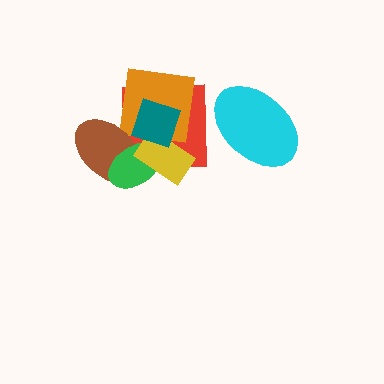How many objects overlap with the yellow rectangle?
5 objects overlap with the yellow rectangle.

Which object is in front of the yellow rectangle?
The teal diamond is in front of the yellow rectangle.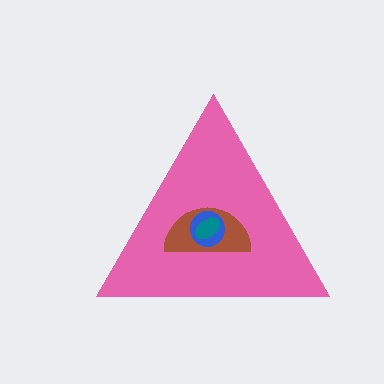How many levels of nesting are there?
4.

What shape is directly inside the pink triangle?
The brown semicircle.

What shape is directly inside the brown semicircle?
The blue circle.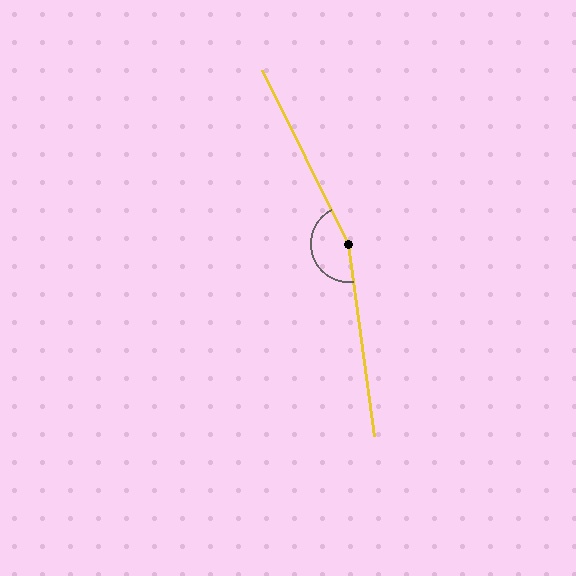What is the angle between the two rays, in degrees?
Approximately 162 degrees.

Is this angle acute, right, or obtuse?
It is obtuse.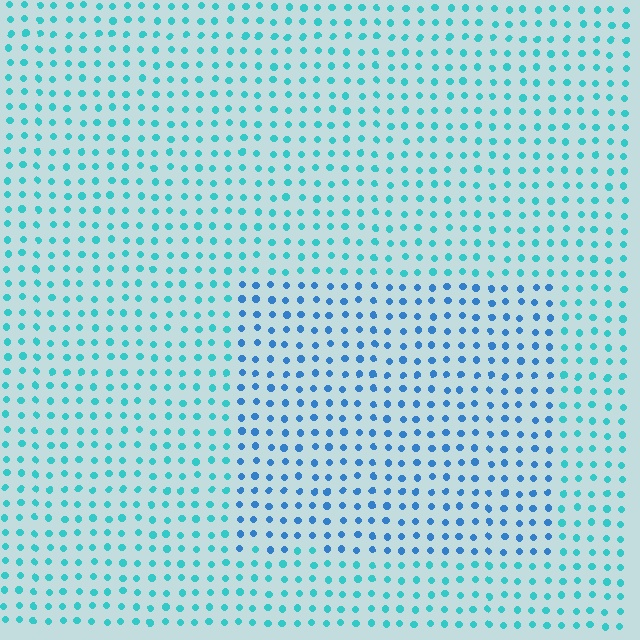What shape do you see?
I see a rectangle.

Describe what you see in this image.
The image is filled with small cyan elements in a uniform arrangement. A rectangle-shaped region is visible where the elements are tinted to a slightly different hue, forming a subtle color boundary.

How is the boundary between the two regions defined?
The boundary is defined purely by a slight shift in hue (about 30 degrees). Spacing, size, and orientation are identical on both sides.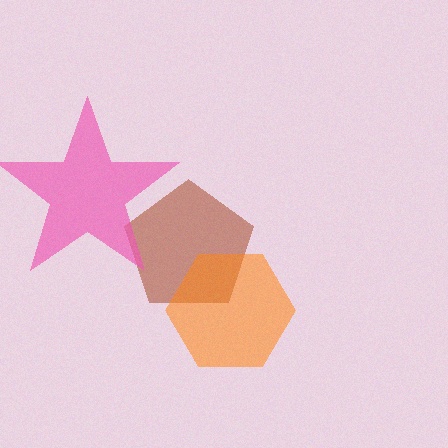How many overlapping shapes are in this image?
There are 3 overlapping shapes in the image.